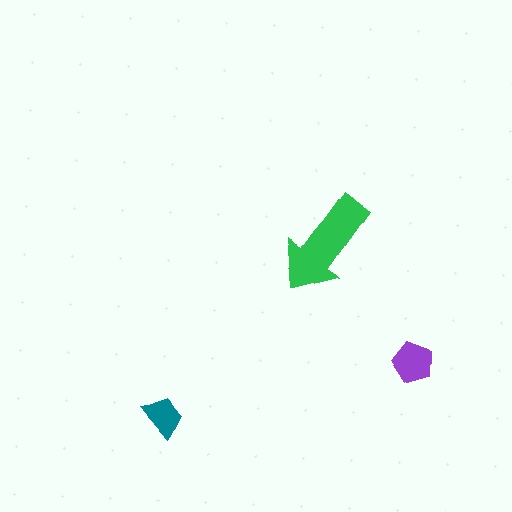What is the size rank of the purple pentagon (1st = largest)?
2nd.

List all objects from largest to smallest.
The green arrow, the purple pentagon, the teal trapezoid.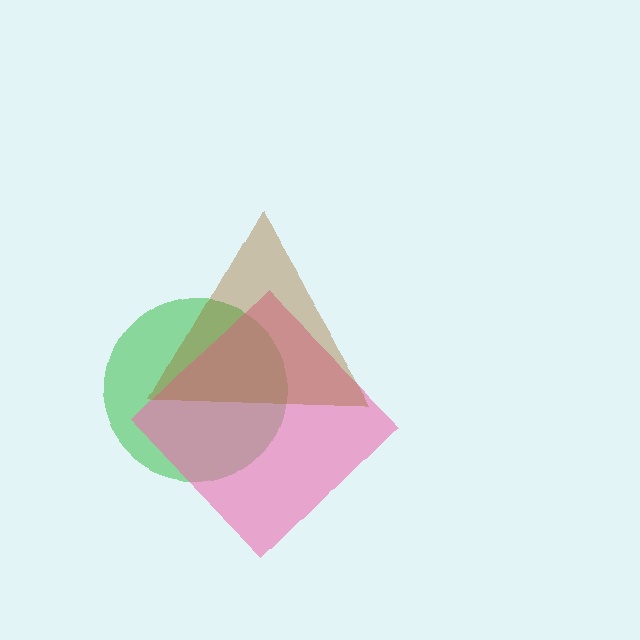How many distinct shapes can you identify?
There are 3 distinct shapes: a green circle, a pink diamond, a brown triangle.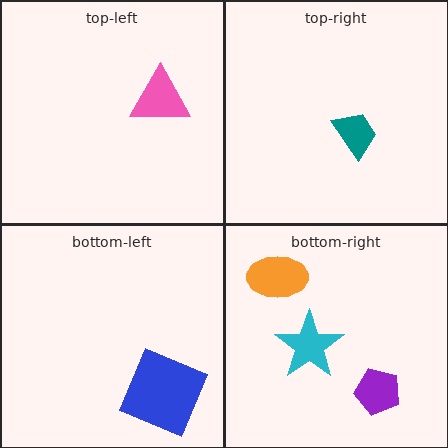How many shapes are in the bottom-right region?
3.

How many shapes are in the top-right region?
1.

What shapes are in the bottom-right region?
The cyan star, the orange ellipse, the purple pentagon.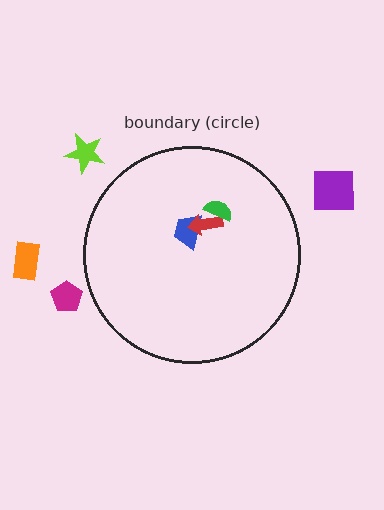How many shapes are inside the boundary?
3 inside, 4 outside.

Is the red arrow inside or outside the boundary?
Inside.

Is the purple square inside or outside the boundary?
Outside.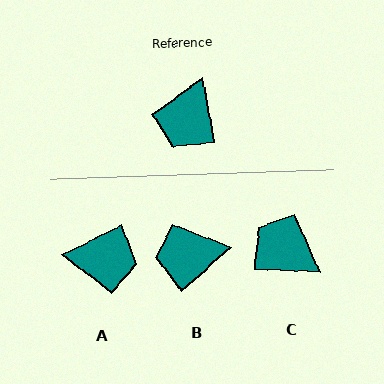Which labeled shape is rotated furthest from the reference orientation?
A, about 105 degrees away.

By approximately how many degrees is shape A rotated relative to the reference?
Approximately 105 degrees counter-clockwise.